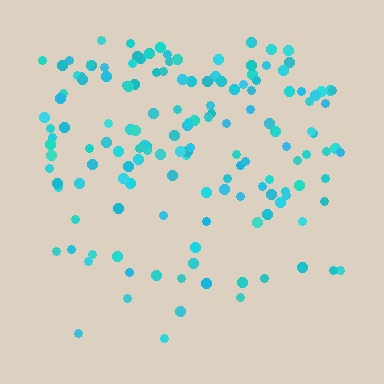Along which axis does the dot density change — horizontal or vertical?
Vertical.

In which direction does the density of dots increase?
From bottom to top, with the top side densest.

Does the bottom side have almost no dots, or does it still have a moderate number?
Still a moderate number, just noticeably fewer than the top.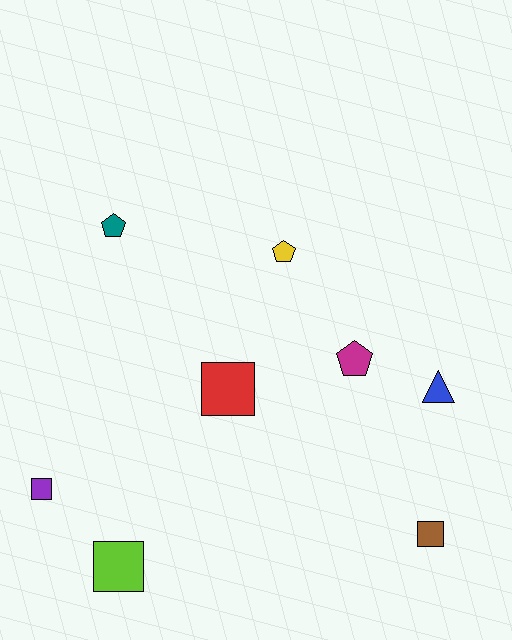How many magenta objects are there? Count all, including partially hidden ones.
There is 1 magenta object.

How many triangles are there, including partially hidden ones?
There is 1 triangle.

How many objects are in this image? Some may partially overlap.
There are 8 objects.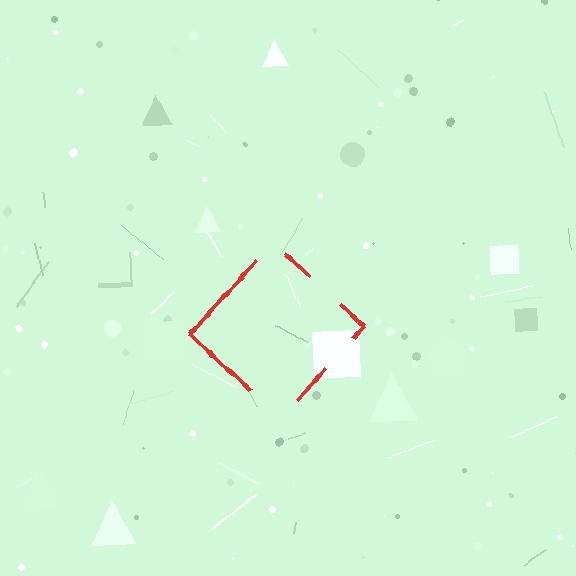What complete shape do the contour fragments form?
The contour fragments form a diamond.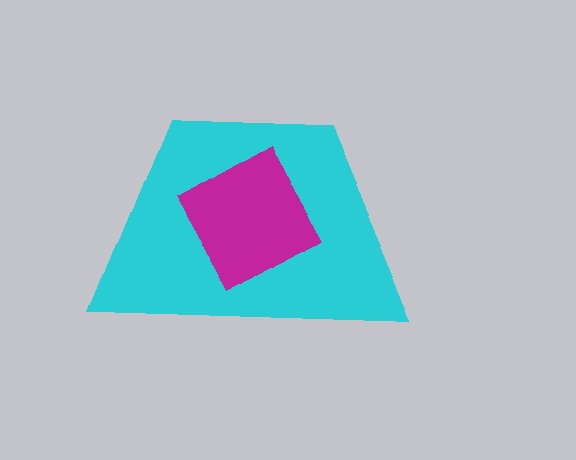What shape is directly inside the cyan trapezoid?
The magenta square.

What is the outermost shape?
The cyan trapezoid.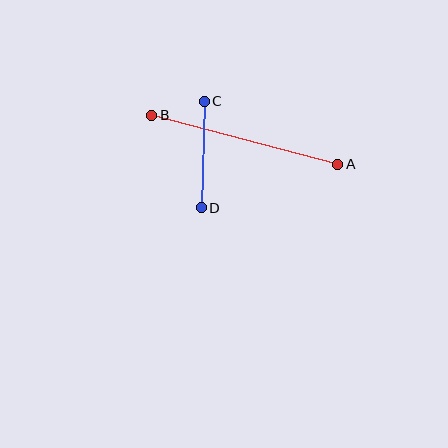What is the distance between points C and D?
The distance is approximately 106 pixels.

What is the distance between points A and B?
The distance is approximately 192 pixels.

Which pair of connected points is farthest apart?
Points A and B are farthest apart.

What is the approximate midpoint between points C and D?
The midpoint is at approximately (203, 155) pixels.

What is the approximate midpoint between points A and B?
The midpoint is at approximately (245, 140) pixels.